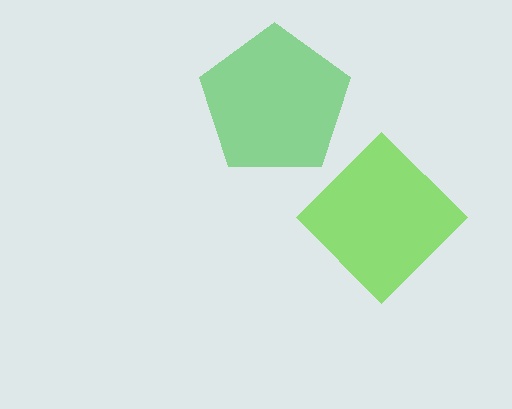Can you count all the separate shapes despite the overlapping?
Yes, there are 2 separate shapes.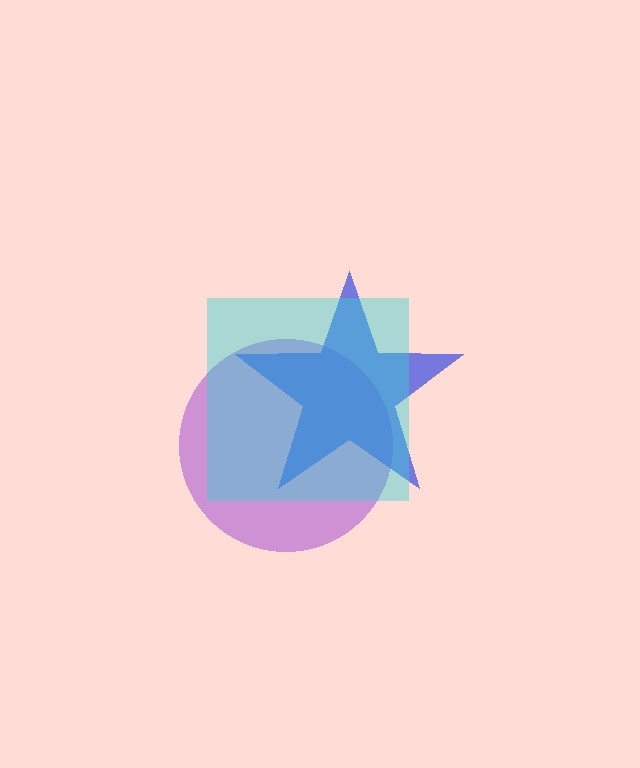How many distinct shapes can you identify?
There are 3 distinct shapes: a purple circle, a blue star, a cyan square.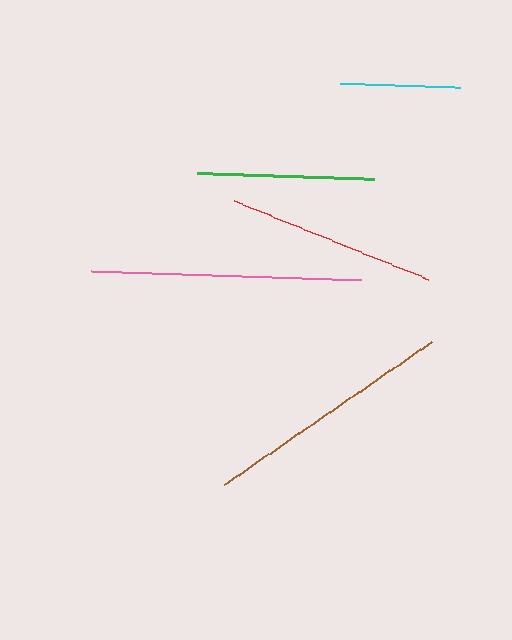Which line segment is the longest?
The pink line is the longest at approximately 271 pixels.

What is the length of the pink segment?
The pink segment is approximately 271 pixels long.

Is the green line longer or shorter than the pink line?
The pink line is longer than the green line.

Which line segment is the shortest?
The cyan line is the shortest at approximately 120 pixels.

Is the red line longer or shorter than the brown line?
The brown line is longer than the red line.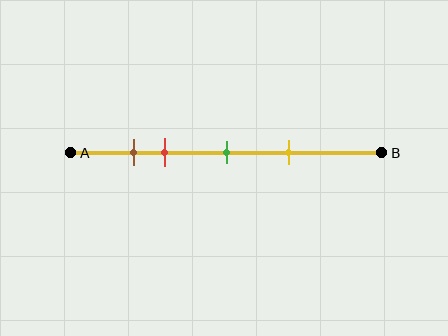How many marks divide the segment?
There are 4 marks dividing the segment.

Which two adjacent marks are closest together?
The brown and red marks are the closest adjacent pair.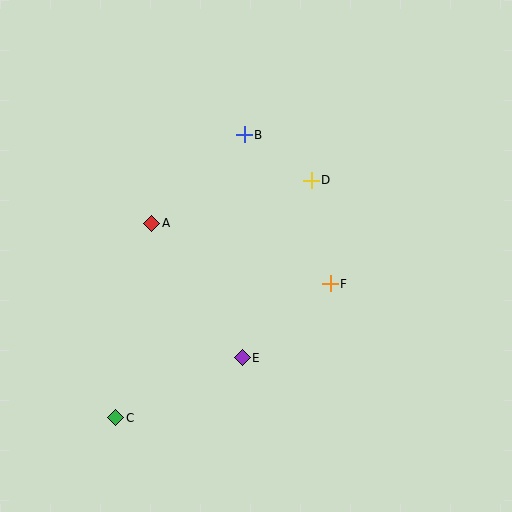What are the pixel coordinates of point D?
Point D is at (311, 180).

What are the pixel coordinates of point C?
Point C is at (116, 418).